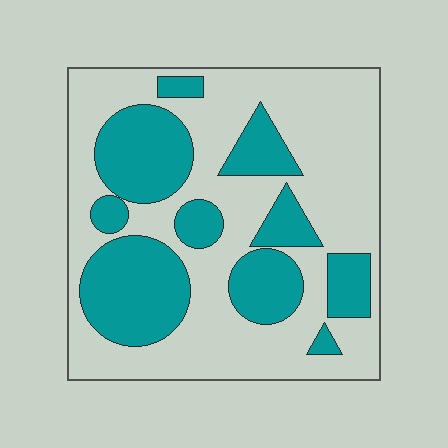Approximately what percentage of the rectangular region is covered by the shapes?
Approximately 35%.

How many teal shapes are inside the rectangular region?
10.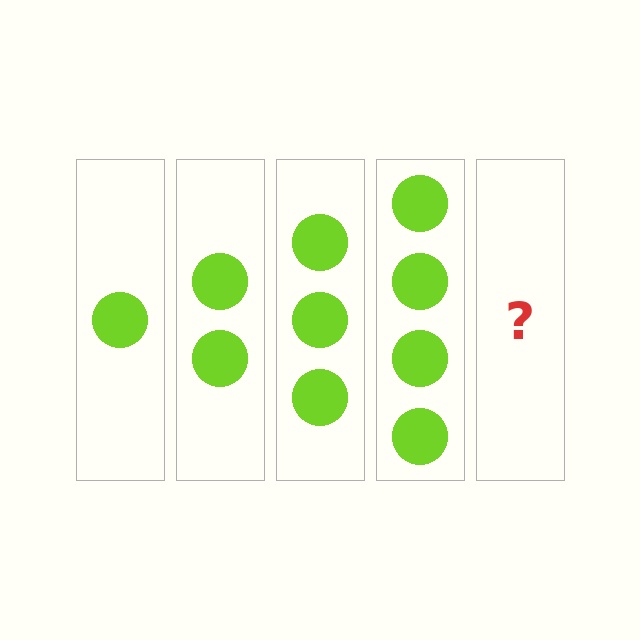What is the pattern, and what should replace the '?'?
The pattern is that each step adds one more circle. The '?' should be 5 circles.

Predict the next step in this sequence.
The next step is 5 circles.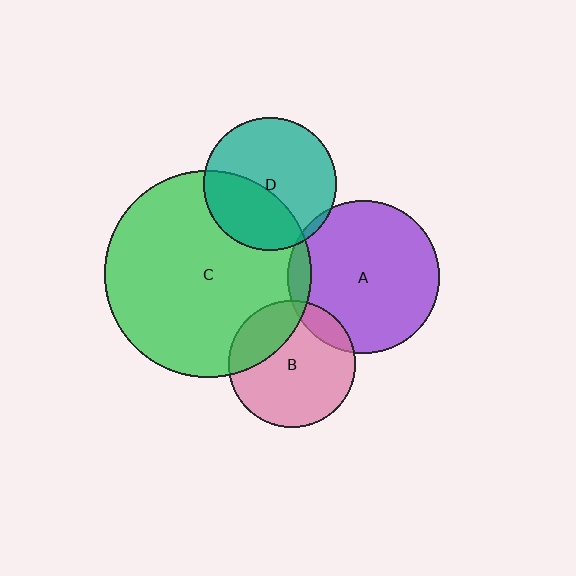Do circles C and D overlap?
Yes.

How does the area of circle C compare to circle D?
Approximately 2.4 times.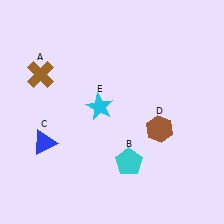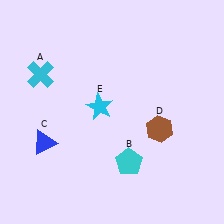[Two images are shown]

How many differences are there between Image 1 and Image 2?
There is 1 difference between the two images.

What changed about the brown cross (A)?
In Image 1, A is brown. In Image 2, it changed to cyan.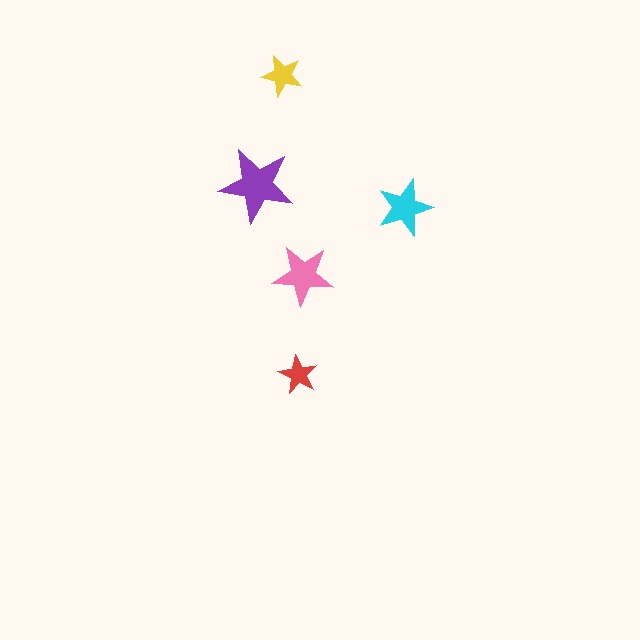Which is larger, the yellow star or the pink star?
The pink one.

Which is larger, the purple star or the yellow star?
The purple one.